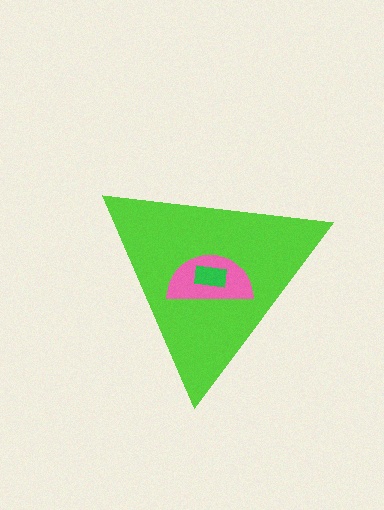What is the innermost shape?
The green rectangle.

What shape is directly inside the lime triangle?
The pink semicircle.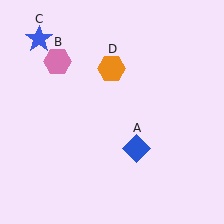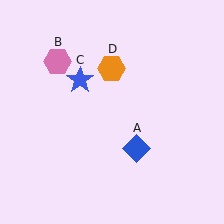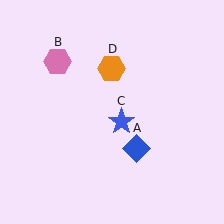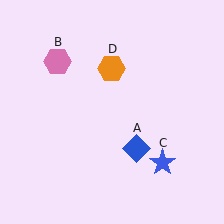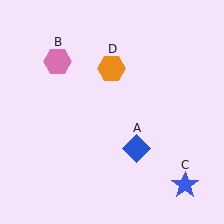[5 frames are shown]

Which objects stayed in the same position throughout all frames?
Blue diamond (object A) and pink hexagon (object B) and orange hexagon (object D) remained stationary.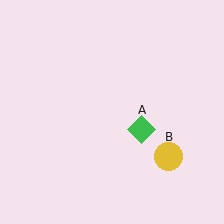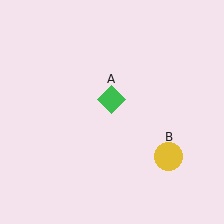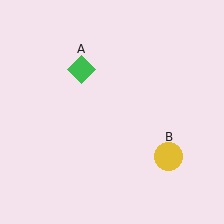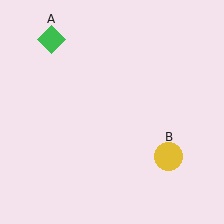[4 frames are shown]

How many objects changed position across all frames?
1 object changed position: green diamond (object A).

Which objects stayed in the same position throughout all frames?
Yellow circle (object B) remained stationary.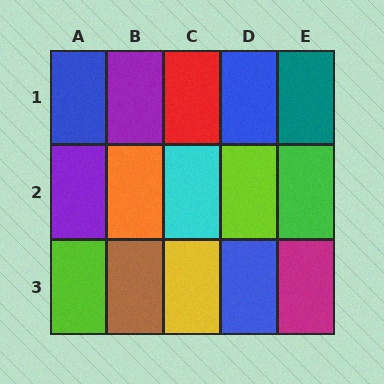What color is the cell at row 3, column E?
Magenta.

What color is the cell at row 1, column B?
Purple.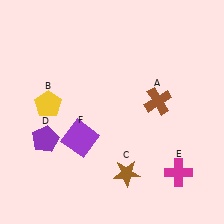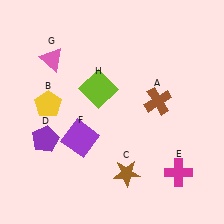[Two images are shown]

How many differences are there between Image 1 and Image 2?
There are 2 differences between the two images.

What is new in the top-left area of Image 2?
A lime square (H) was added in the top-left area of Image 2.